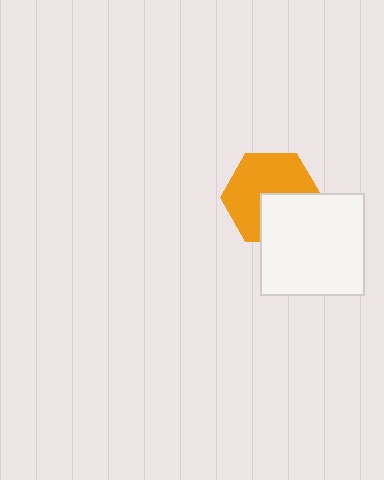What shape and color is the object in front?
The object in front is a white rectangle.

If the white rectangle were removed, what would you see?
You would see the complete orange hexagon.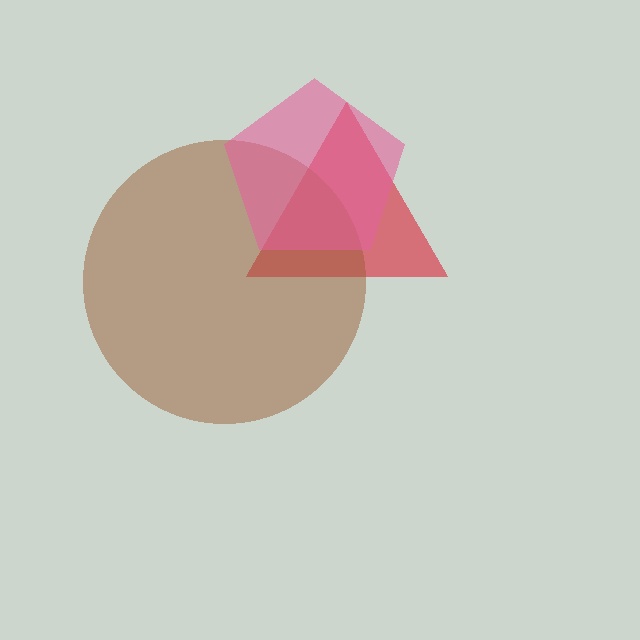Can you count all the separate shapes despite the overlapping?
Yes, there are 3 separate shapes.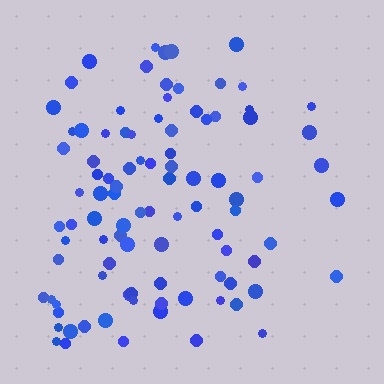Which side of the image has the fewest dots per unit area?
The right.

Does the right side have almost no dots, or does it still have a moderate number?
Still a moderate number, just noticeably fewer than the left.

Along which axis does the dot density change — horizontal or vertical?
Horizontal.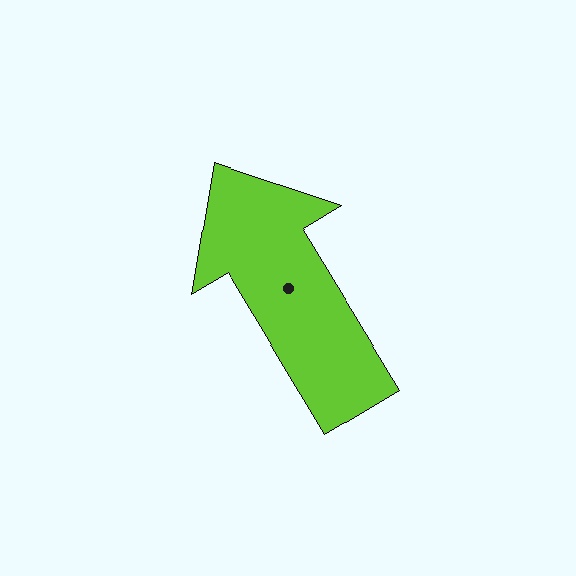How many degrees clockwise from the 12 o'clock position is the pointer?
Approximately 329 degrees.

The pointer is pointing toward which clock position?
Roughly 11 o'clock.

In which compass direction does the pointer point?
Northwest.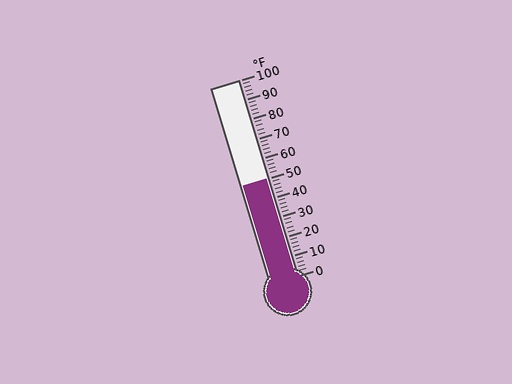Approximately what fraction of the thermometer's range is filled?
The thermometer is filled to approximately 50% of its range.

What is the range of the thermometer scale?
The thermometer scale ranges from 0°F to 100°F.